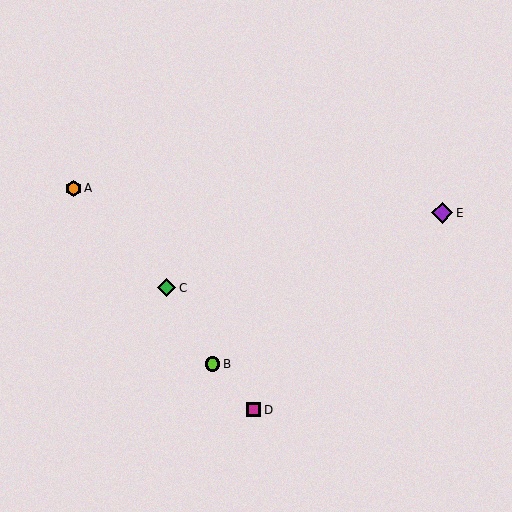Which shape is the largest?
The purple diamond (labeled E) is the largest.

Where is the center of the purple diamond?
The center of the purple diamond is at (442, 213).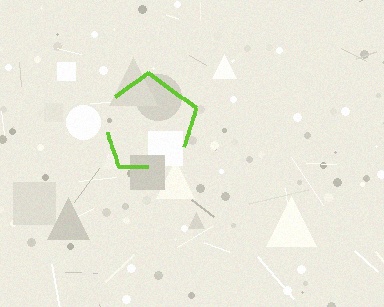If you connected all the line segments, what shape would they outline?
They would outline a pentagon.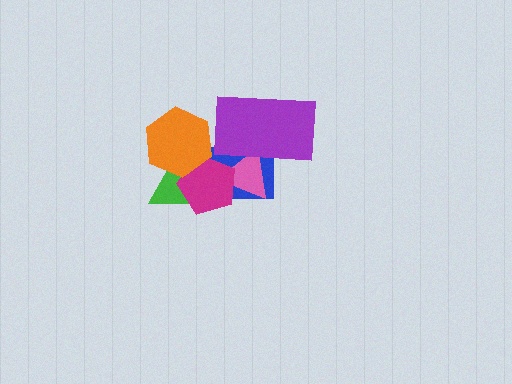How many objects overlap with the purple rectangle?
2 objects overlap with the purple rectangle.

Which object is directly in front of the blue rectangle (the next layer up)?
The pink triangle is directly in front of the blue rectangle.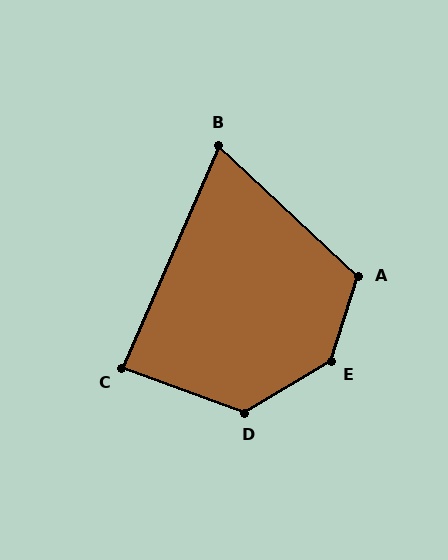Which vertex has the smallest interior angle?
B, at approximately 70 degrees.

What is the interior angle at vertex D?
Approximately 129 degrees (obtuse).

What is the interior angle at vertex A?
Approximately 115 degrees (obtuse).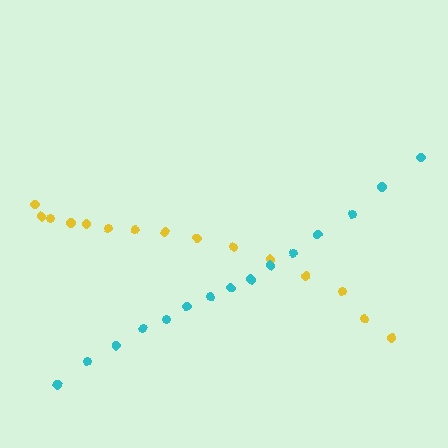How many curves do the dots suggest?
There are 2 distinct paths.